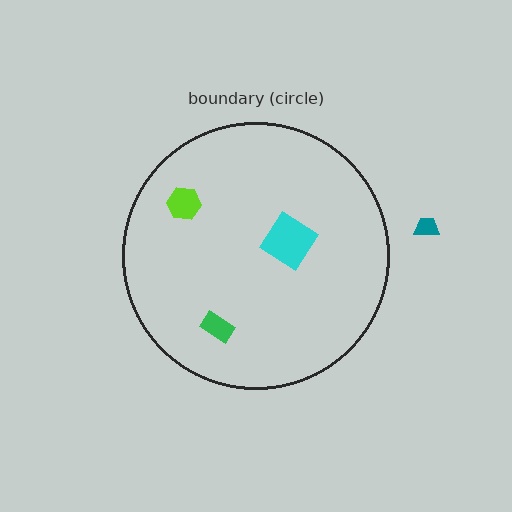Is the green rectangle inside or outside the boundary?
Inside.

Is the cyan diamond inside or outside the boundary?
Inside.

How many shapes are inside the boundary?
3 inside, 1 outside.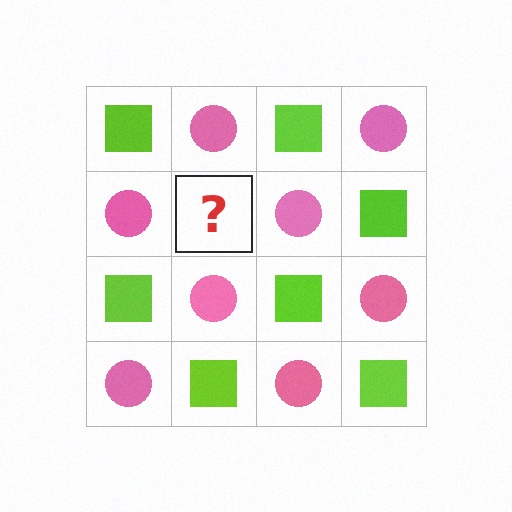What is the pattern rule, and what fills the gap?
The rule is that it alternates lime square and pink circle in a checkerboard pattern. The gap should be filled with a lime square.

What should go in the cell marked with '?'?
The missing cell should contain a lime square.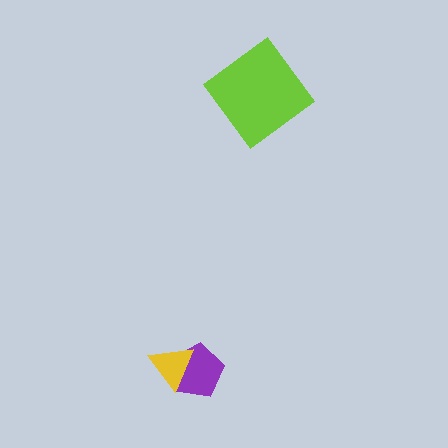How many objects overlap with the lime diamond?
0 objects overlap with the lime diamond.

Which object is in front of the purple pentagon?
The yellow triangle is in front of the purple pentagon.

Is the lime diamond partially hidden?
No, no other shape covers it.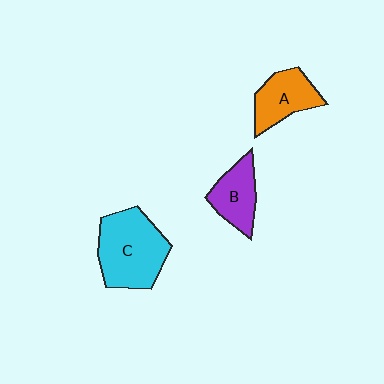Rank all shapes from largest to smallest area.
From largest to smallest: C (cyan), A (orange), B (purple).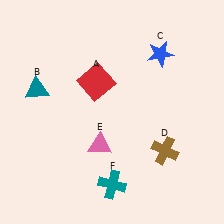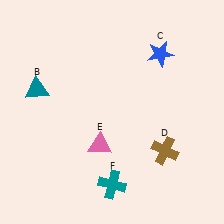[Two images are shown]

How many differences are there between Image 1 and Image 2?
There is 1 difference between the two images.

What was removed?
The red square (A) was removed in Image 2.